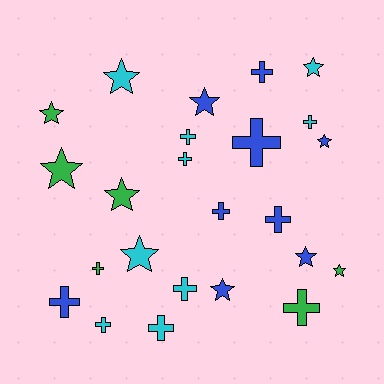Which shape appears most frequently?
Cross, with 13 objects.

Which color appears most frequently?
Cyan, with 9 objects.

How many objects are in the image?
There are 24 objects.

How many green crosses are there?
There are 2 green crosses.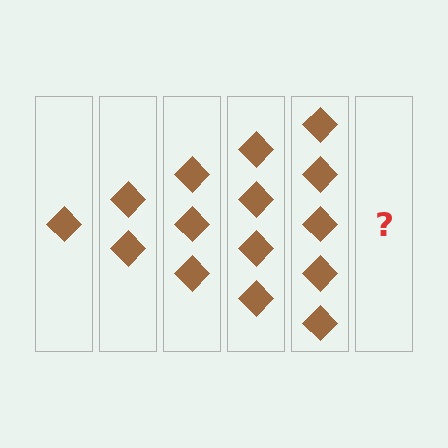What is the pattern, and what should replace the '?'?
The pattern is that each step adds one more diamond. The '?' should be 6 diamonds.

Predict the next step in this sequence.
The next step is 6 diamonds.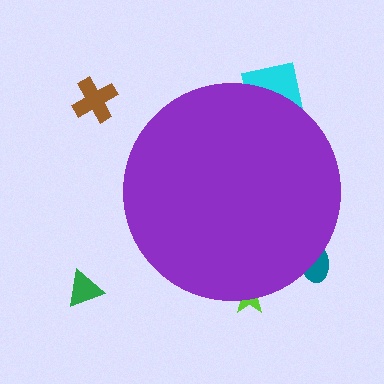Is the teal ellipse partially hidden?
Yes, the teal ellipse is partially hidden behind the purple circle.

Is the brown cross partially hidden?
No, the brown cross is fully visible.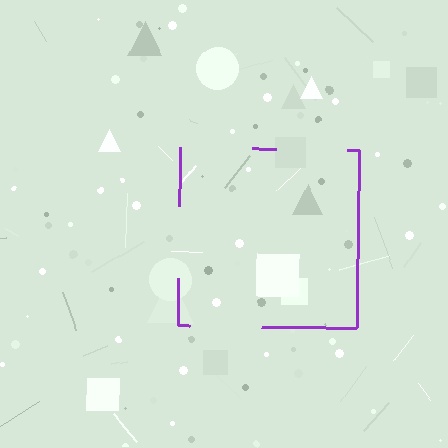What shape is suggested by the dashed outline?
The dashed outline suggests a square.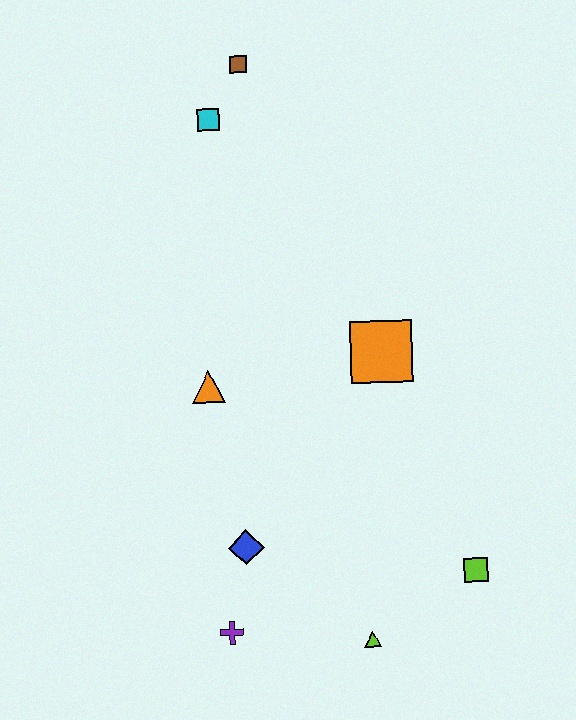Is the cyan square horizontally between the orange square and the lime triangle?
No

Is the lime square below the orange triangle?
Yes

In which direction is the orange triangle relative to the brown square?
The orange triangle is below the brown square.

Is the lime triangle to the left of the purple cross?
No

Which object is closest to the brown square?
The cyan square is closest to the brown square.